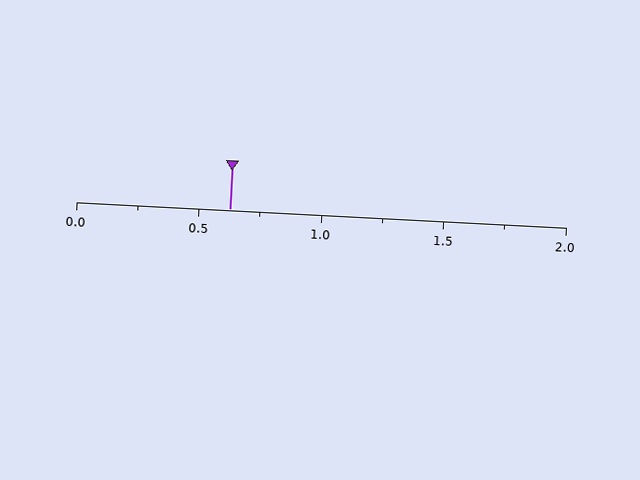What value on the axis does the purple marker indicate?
The marker indicates approximately 0.62.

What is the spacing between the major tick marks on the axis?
The major ticks are spaced 0.5 apart.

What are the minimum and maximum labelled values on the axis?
The axis runs from 0.0 to 2.0.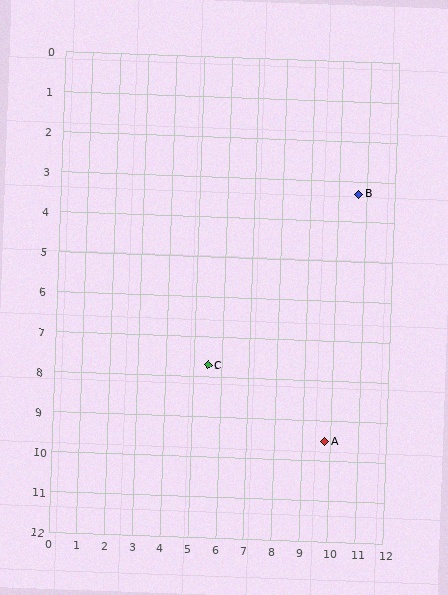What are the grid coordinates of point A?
Point A is at approximately (9.8, 9.5).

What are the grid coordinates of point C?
Point C is at approximately (5.5, 7.7).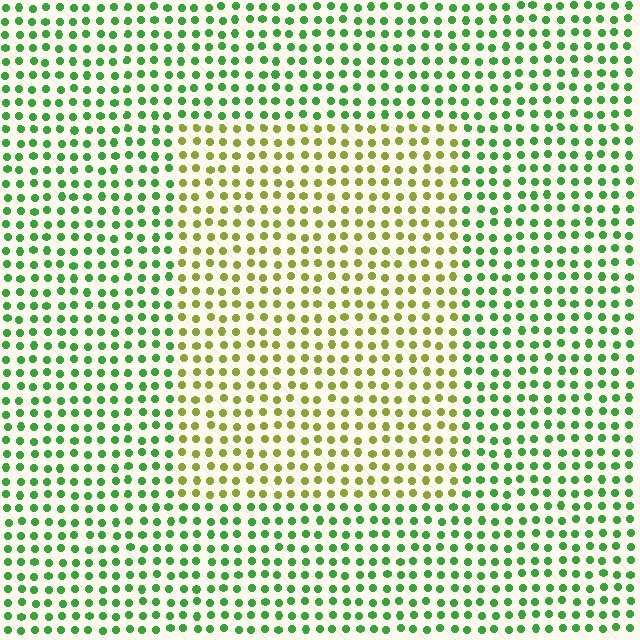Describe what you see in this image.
The image is filled with small green elements in a uniform arrangement. A rectangle-shaped region is visible where the elements are tinted to a slightly different hue, forming a subtle color boundary.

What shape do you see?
I see a rectangle.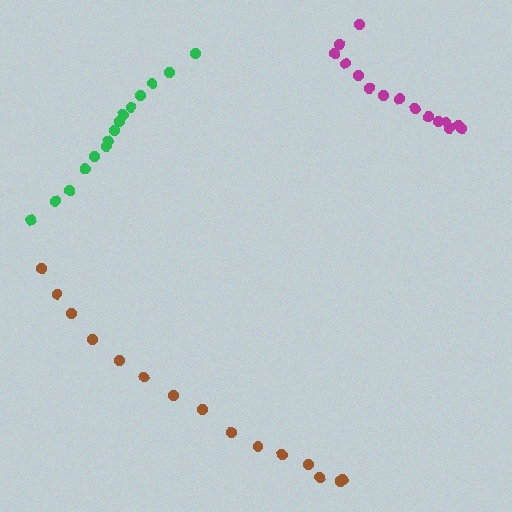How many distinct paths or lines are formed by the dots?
There are 3 distinct paths.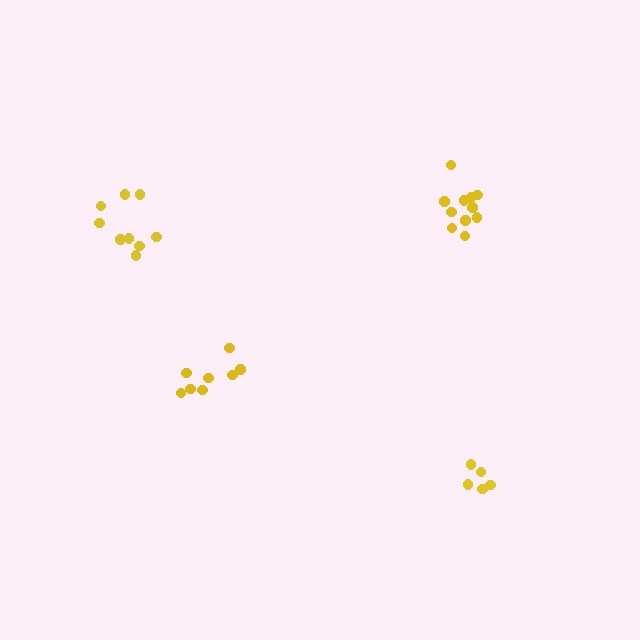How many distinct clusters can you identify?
There are 4 distinct clusters.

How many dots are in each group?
Group 1: 5 dots, Group 2: 8 dots, Group 3: 9 dots, Group 4: 11 dots (33 total).